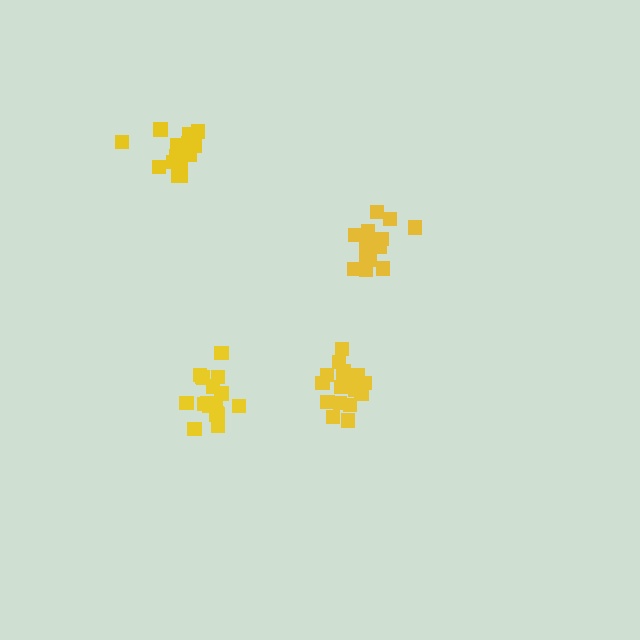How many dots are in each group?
Group 1: 20 dots, Group 2: 16 dots, Group 3: 17 dots, Group 4: 17 dots (70 total).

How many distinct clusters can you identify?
There are 4 distinct clusters.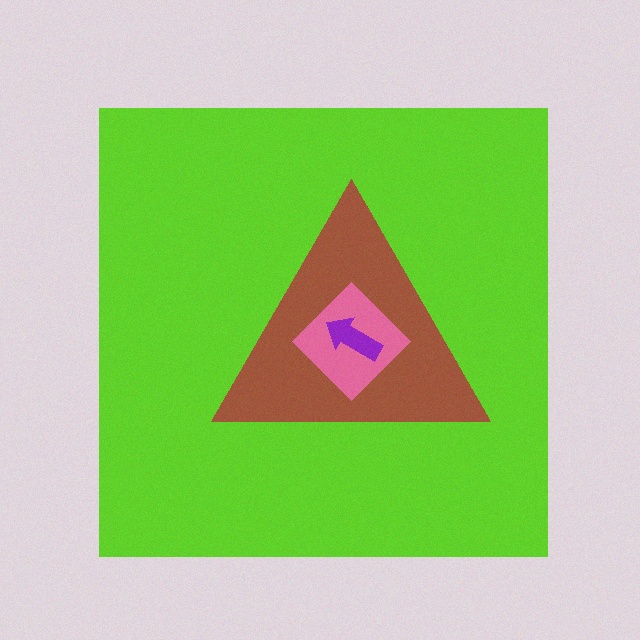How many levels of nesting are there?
4.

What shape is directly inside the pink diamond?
The purple arrow.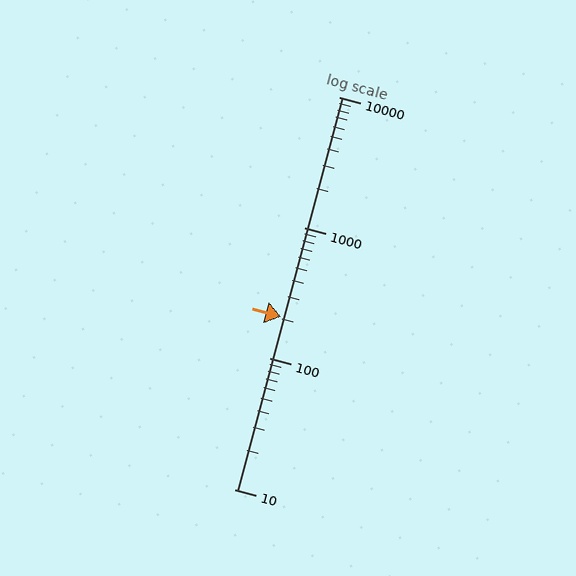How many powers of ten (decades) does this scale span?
The scale spans 3 decades, from 10 to 10000.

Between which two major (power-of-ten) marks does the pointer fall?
The pointer is between 100 and 1000.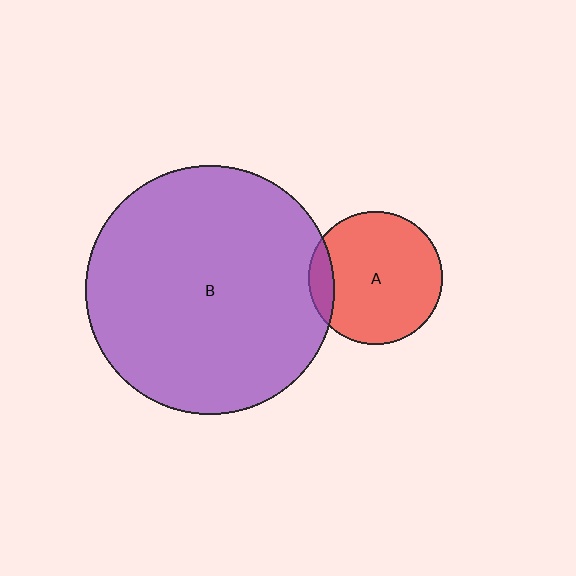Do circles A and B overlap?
Yes.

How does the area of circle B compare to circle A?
Approximately 3.5 times.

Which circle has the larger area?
Circle B (purple).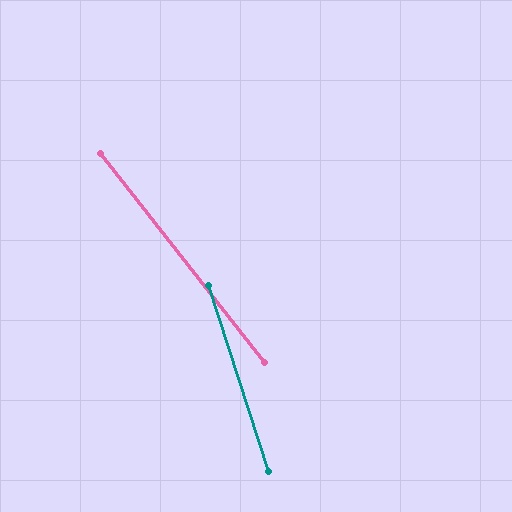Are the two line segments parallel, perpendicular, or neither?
Neither parallel nor perpendicular — they differ by about 20°.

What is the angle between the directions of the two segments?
Approximately 20 degrees.